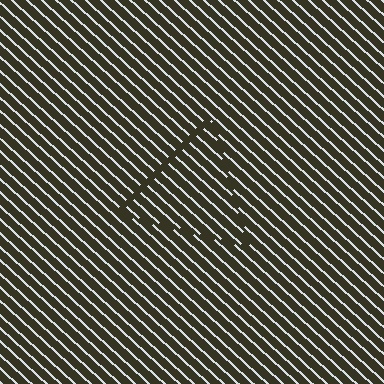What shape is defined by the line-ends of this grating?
An illusory triangle. The interior of the shape contains the same grating, shifted by half a period — the contour is defined by the phase discontinuity where line-ends from the inner and outer gratings abut.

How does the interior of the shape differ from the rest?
The interior of the shape contains the same grating, shifted by half a period — the contour is defined by the phase discontinuity where line-ends from the inner and outer gratings abut.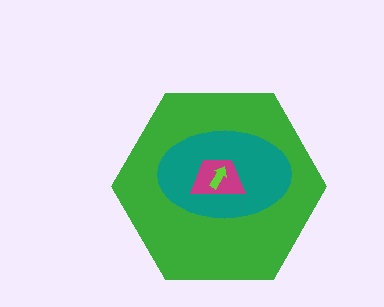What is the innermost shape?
The lime arrow.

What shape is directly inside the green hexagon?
The teal ellipse.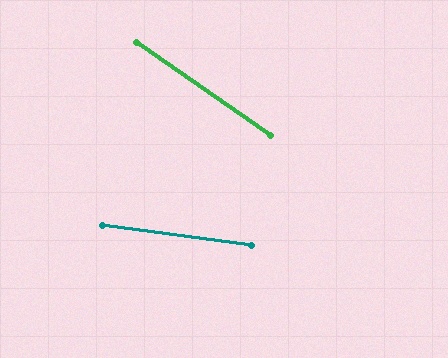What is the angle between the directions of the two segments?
Approximately 27 degrees.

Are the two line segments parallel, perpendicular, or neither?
Neither parallel nor perpendicular — they differ by about 27°.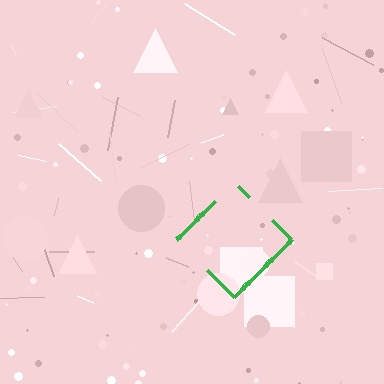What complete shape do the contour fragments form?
The contour fragments form a diamond.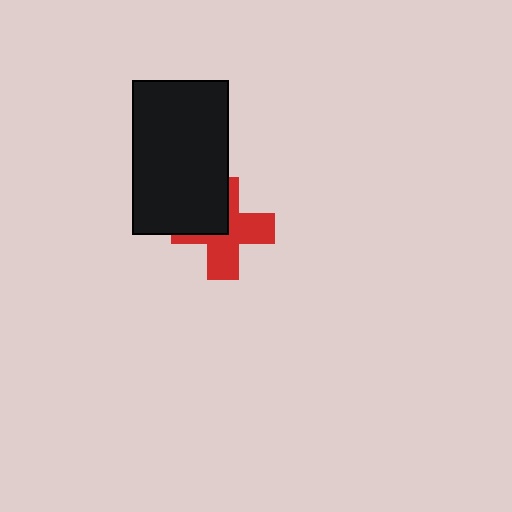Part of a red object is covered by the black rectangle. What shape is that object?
It is a cross.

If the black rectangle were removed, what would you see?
You would see the complete red cross.